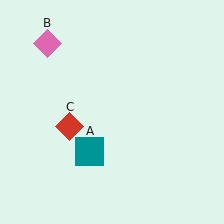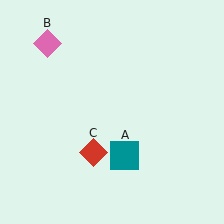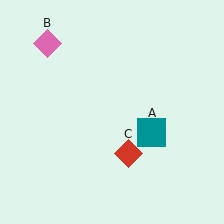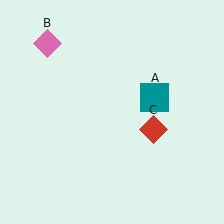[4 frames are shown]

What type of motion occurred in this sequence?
The teal square (object A), red diamond (object C) rotated counterclockwise around the center of the scene.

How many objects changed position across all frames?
2 objects changed position: teal square (object A), red diamond (object C).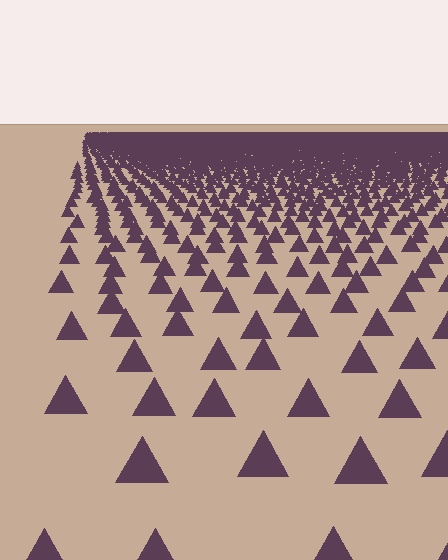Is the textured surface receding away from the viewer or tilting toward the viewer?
The surface is receding away from the viewer. Texture elements get smaller and denser toward the top.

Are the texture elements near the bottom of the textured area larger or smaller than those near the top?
Larger. Near the bottom, elements are closer to the viewer and appear at a bigger on-screen size.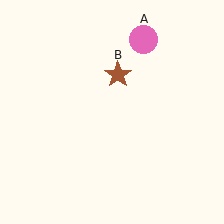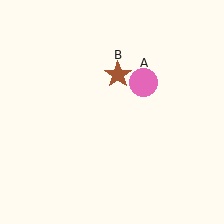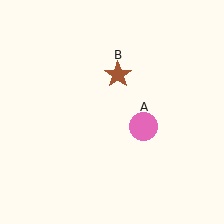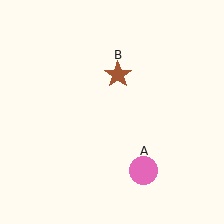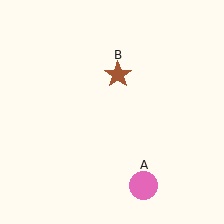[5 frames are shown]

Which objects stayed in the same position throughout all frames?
Brown star (object B) remained stationary.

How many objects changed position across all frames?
1 object changed position: pink circle (object A).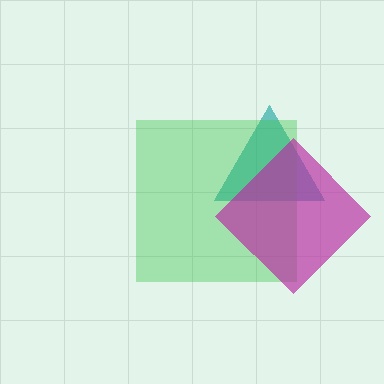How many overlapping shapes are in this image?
There are 3 overlapping shapes in the image.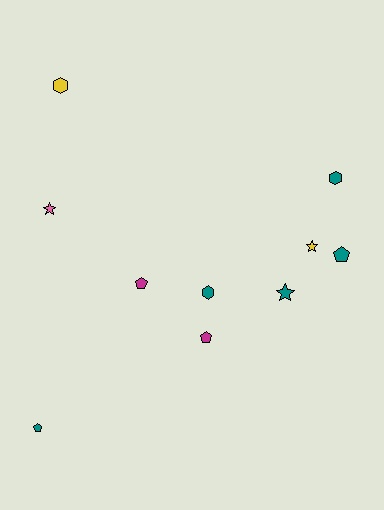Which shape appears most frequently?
Pentagon, with 4 objects.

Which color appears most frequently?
Teal, with 5 objects.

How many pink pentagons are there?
There are no pink pentagons.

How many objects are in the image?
There are 10 objects.